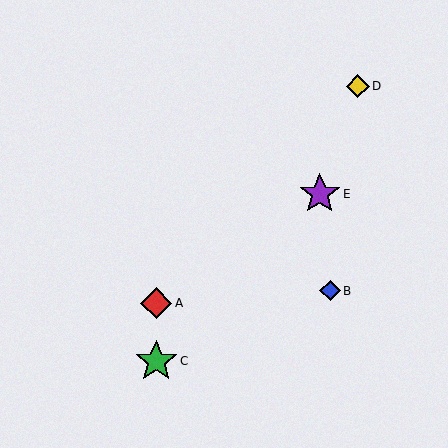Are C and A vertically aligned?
Yes, both are at x≈156.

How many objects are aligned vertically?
2 objects (A, C) are aligned vertically.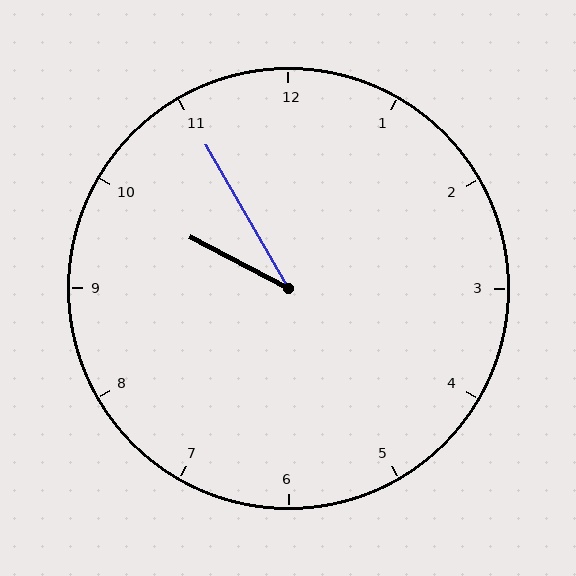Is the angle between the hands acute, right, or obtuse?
It is acute.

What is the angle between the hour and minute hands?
Approximately 32 degrees.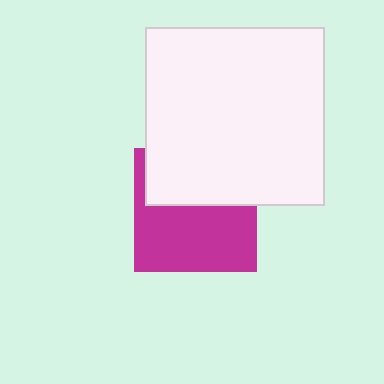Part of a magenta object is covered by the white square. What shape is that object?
It is a square.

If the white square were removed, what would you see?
You would see the complete magenta square.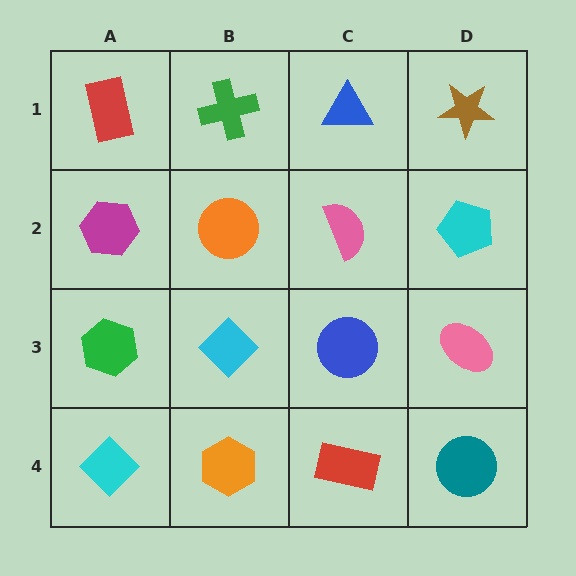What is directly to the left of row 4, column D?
A red rectangle.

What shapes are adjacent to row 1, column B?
An orange circle (row 2, column B), a red rectangle (row 1, column A), a blue triangle (row 1, column C).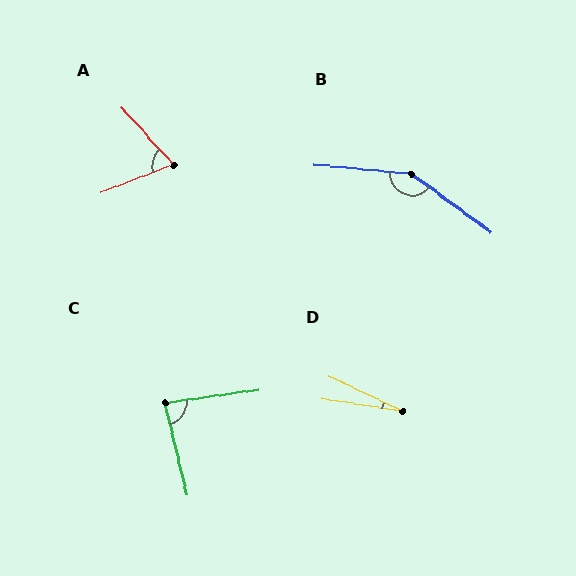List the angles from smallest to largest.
D (16°), A (68°), C (84°), B (149°).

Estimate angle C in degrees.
Approximately 84 degrees.